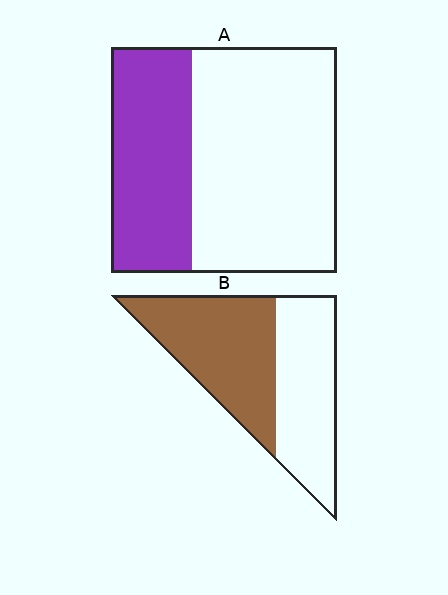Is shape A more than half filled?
No.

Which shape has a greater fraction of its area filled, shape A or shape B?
Shape B.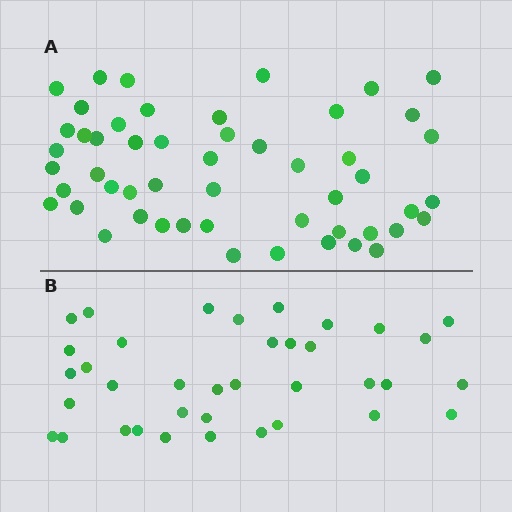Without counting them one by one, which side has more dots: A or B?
Region A (the top region) has more dots.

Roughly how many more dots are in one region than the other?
Region A has approximately 15 more dots than region B.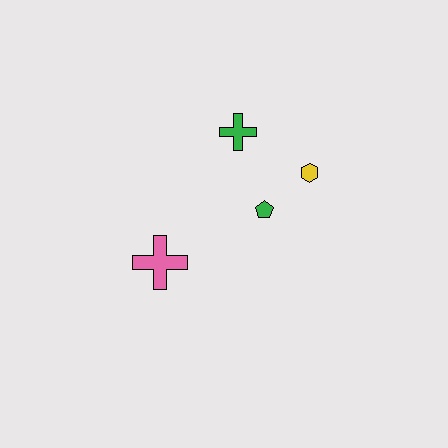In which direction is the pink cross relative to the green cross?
The pink cross is below the green cross.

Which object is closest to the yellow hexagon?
The green pentagon is closest to the yellow hexagon.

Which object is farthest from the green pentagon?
The pink cross is farthest from the green pentagon.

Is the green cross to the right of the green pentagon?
No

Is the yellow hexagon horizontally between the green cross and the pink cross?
No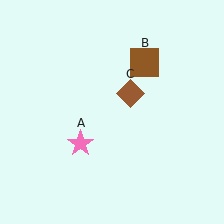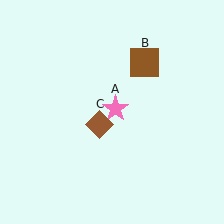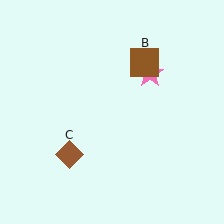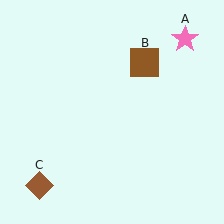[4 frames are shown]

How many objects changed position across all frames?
2 objects changed position: pink star (object A), brown diamond (object C).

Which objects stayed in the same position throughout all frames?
Brown square (object B) remained stationary.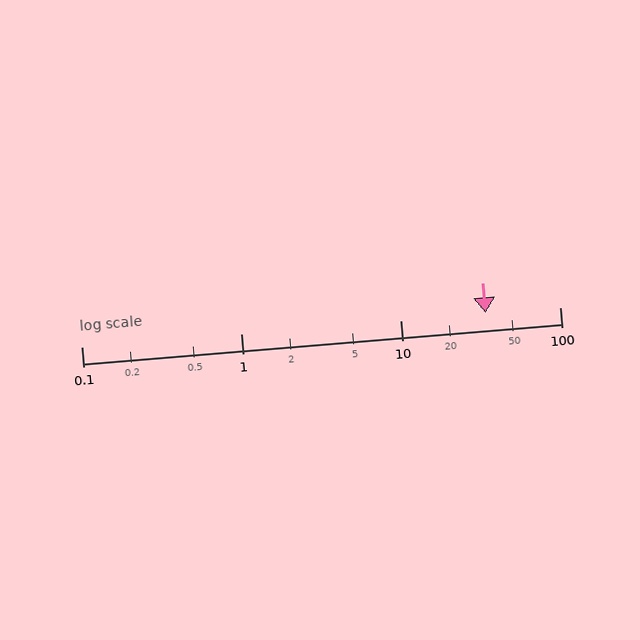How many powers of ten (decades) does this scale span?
The scale spans 3 decades, from 0.1 to 100.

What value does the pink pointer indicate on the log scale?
The pointer indicates approximately 34.